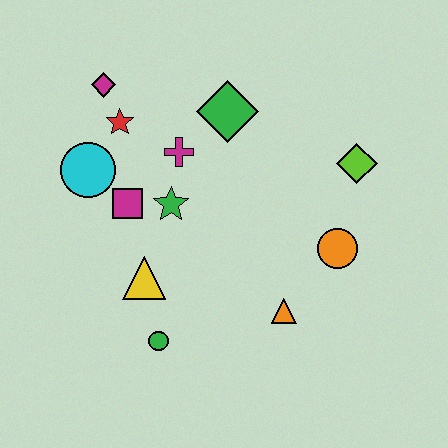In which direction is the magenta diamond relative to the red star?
The magenta diamond is above the red star.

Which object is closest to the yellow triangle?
The green circle is closest to the yellow triangle.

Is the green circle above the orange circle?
No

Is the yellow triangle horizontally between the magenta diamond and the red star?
No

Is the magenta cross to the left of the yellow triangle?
No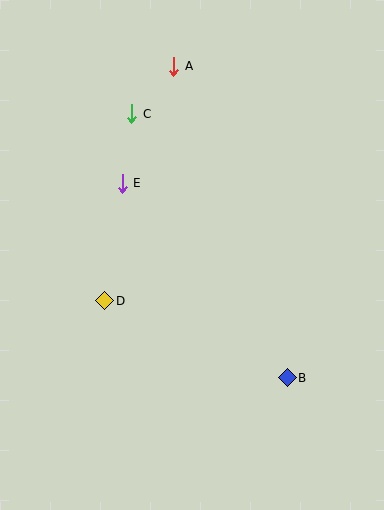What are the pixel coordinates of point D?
Point D is at (105, 301).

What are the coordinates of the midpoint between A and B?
The midpoint between A and B is at (230, 222).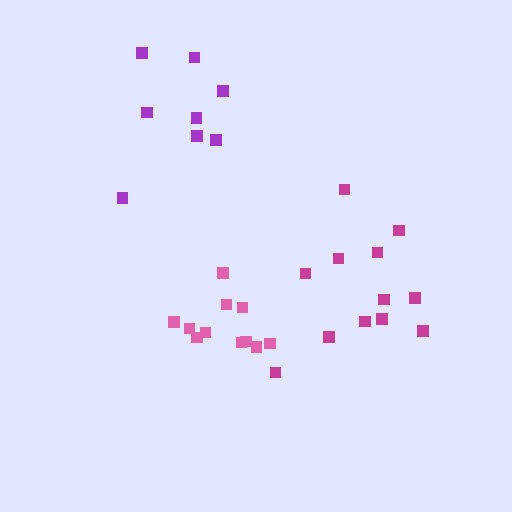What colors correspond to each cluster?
The clusters are colored: purple, pink, magenta.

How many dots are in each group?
Group 1: 8 dots, Group 2: 11 dots, Group 3: 12 dots (31 total).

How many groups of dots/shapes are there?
There are 3 groups.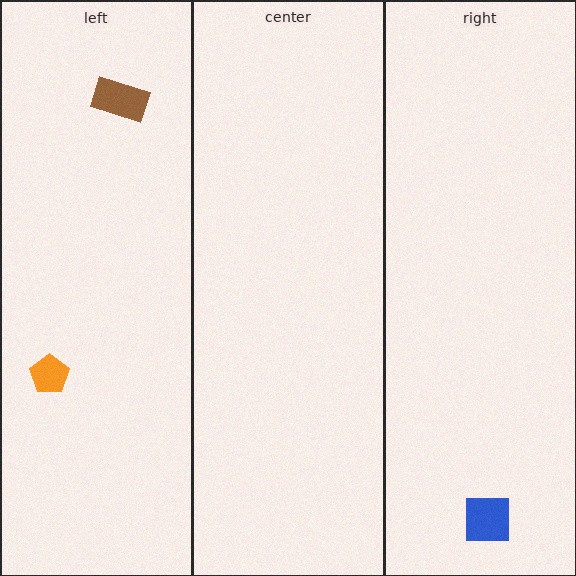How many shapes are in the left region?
2.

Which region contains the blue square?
The right region.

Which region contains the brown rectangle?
The left region.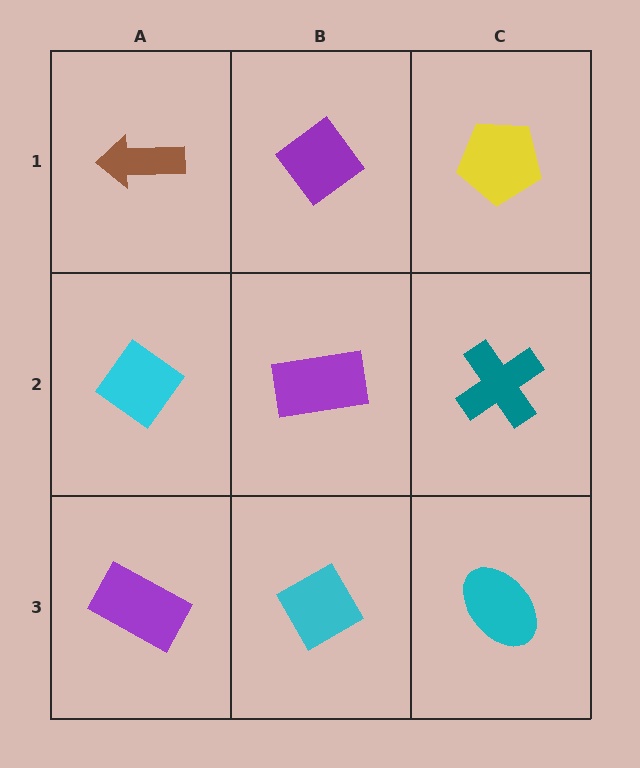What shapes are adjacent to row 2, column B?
A purple diamond (row 1, column B), a cyan diamond (row 3, column B), a cyan diamond (row 2, column A), a teal cross (row 2, column C).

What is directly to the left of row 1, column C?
A purple diamond.